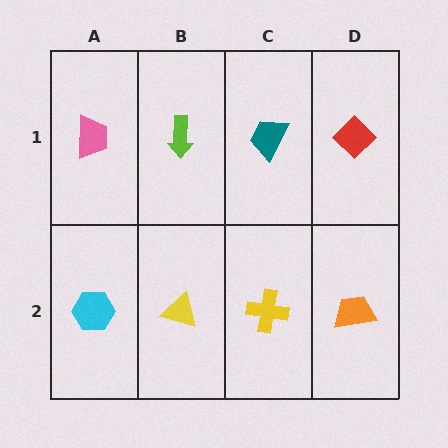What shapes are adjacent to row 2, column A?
A pink trapezoid (row 1, column A), a yellow triangle (row 2, column B).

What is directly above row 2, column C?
A teal trapezoid.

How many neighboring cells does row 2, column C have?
3.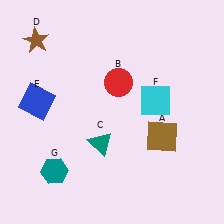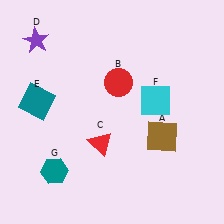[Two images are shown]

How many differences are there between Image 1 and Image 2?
There are 3 differences between the two images.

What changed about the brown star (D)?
In Image 1, D is brown. In Image 2, it changed to purple.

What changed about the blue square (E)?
In Image 1, E is blue. In Image 2, it changed to teal.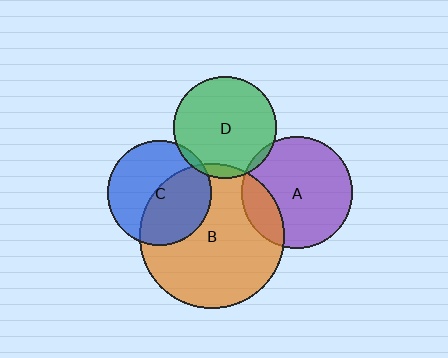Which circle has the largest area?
Circle B (orange).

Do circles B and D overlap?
Yes.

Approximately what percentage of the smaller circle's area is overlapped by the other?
Approximately 5%.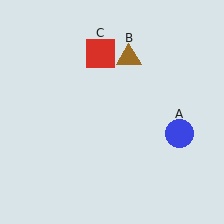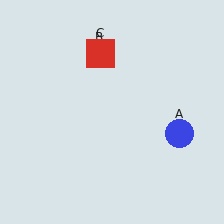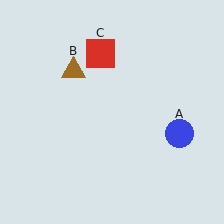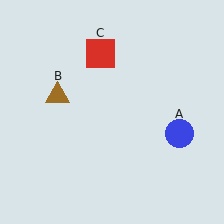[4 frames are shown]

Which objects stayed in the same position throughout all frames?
Blue circle (object A) and red square (object C) remained stationary.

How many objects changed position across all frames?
1 object changed position: brown triangle (object B).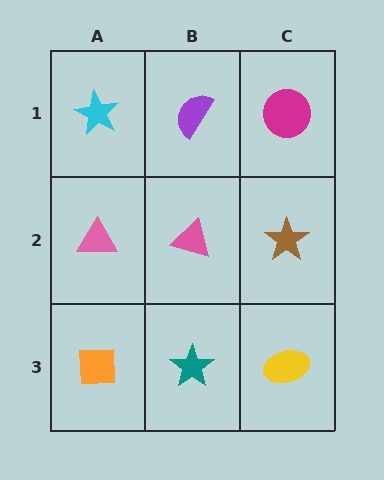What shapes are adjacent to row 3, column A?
A pink triangle (row 2, column A), a teal star (row 3, column B).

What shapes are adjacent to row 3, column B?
A pink triangle (row 2, column B), an orange square (row 3, column A), a yellow ellipse (row 3, column C).